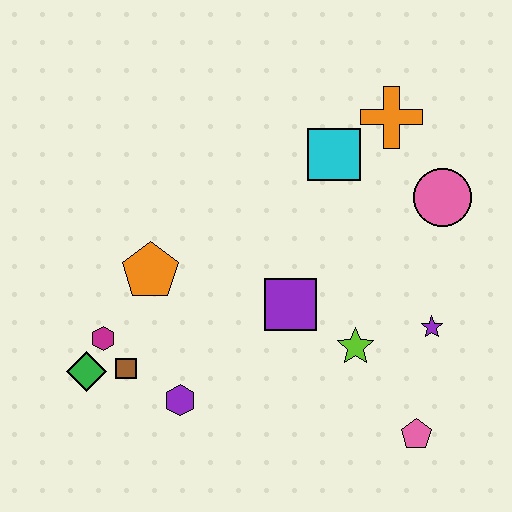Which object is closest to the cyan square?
The orange cross is closest to the cyan square.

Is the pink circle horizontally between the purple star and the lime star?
No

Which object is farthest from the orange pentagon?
The pink pentagon is farthest from the orange pentagon.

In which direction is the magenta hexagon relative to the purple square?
The magenta hexagon is to the left of the purple square.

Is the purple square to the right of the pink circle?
No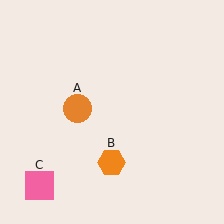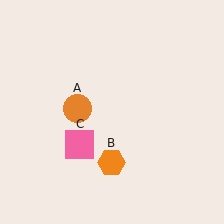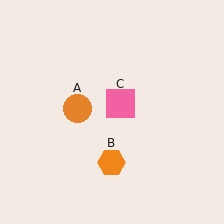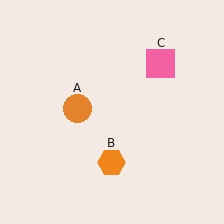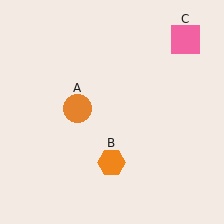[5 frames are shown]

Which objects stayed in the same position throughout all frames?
Orange circle (object A) and orange hexagon (object B) remained stationary.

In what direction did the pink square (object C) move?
The pink square (object C) moved up and to the right.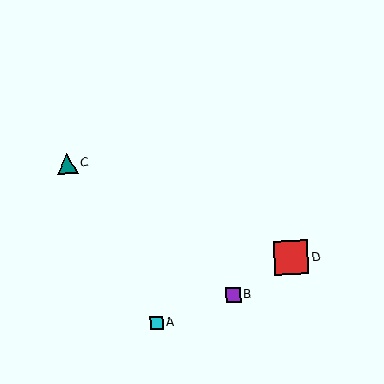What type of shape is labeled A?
Shape A is a cyan square.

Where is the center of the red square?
The center of the red square is at (291, 258).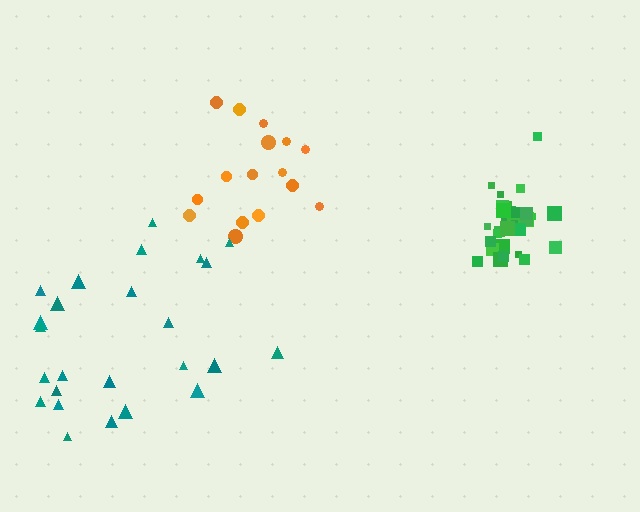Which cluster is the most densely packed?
Green.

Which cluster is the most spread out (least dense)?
Teal.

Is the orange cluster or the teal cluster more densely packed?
Orange.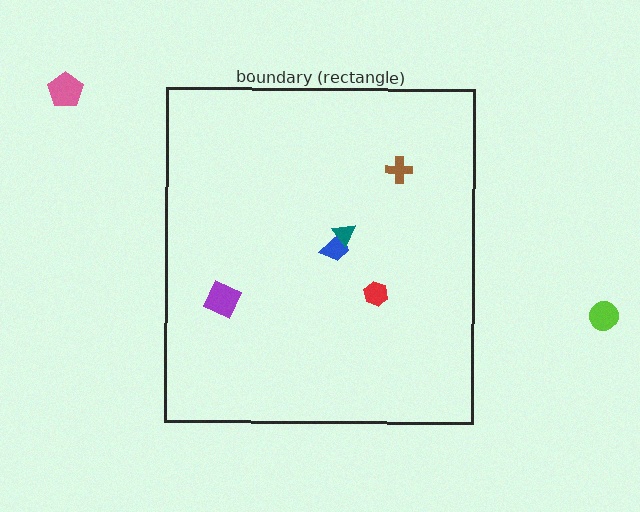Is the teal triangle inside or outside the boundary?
Inside.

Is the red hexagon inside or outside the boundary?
Inside.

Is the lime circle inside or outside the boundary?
Outside.